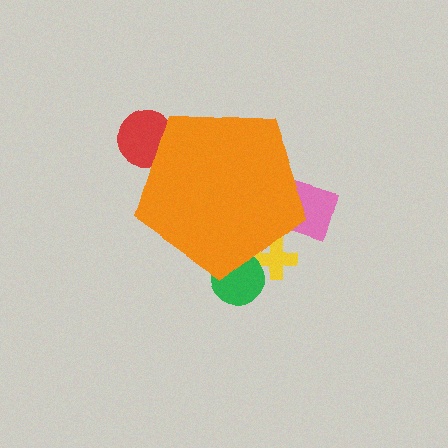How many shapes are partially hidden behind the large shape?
4 shapes are partially hidden.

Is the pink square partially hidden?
Yes, the pink square is partially hidden behind the orange pentagon.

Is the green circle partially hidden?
Yes, the green circle is partially hidden behind the orange pentagon.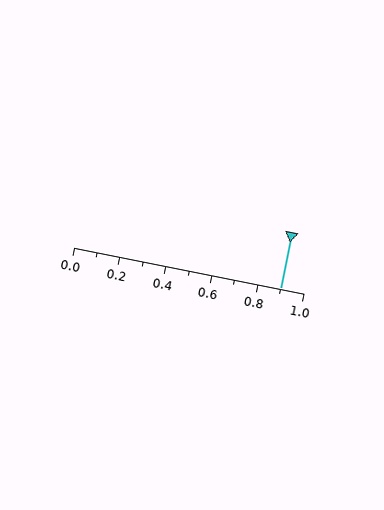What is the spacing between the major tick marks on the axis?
The major ticks are spaced 0.2 apart.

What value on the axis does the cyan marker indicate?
The marker indicates approximately 0.9.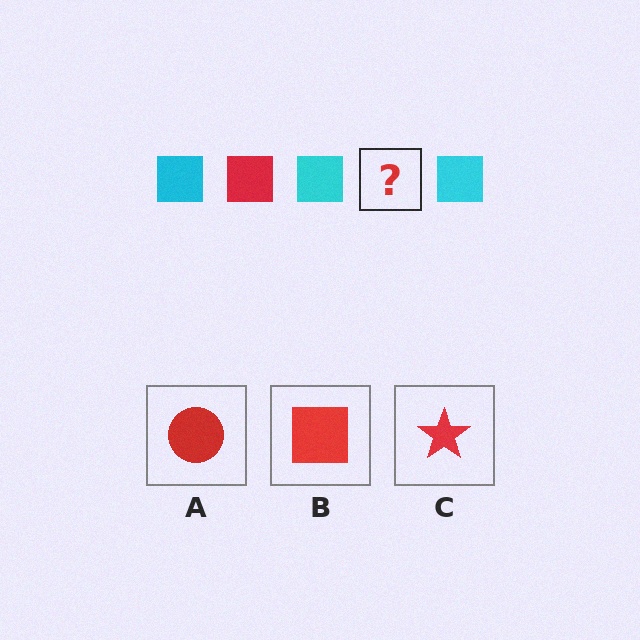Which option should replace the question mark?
Option B.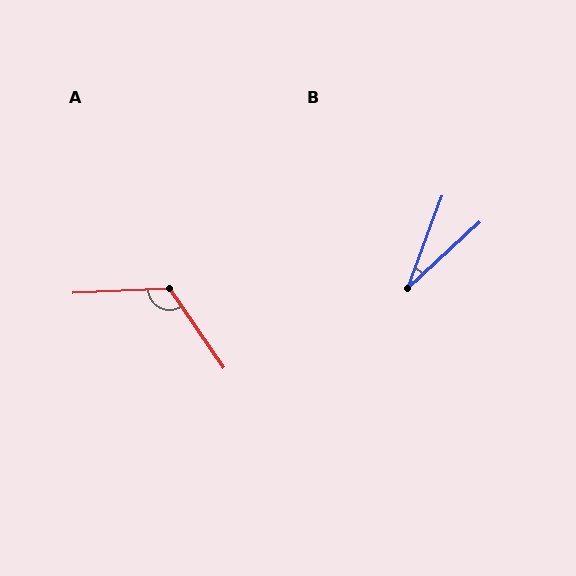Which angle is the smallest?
B, at approximately 27 degrees.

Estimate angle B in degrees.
Approximately 27 degrees.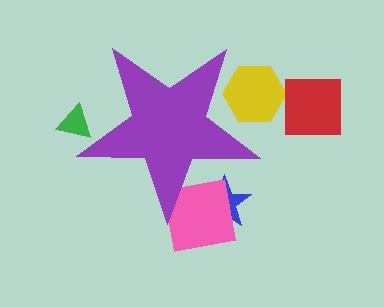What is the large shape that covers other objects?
A purple star.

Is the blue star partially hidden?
Yes, the blue star is partially hidden behind the purple star.